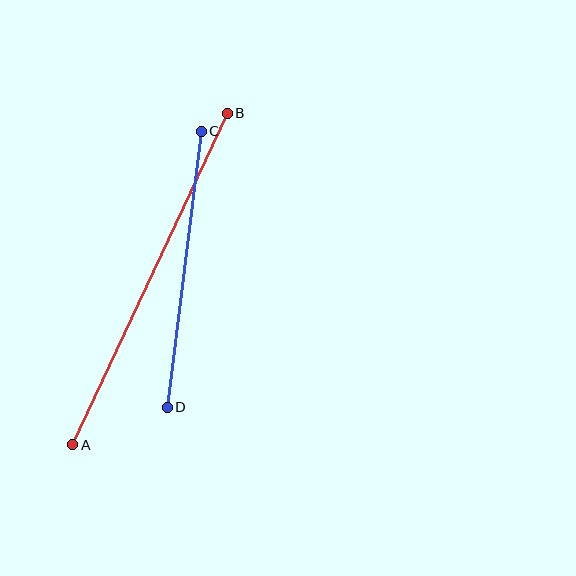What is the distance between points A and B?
The distance is approximately 366 pixels.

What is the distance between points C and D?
The distance is approximately 278 pixels.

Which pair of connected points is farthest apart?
Points A and B are farthest apart.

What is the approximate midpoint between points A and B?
The midpoint is at approximately (150, 279) pixels.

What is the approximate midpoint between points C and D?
The midpoint is at approximately (184, 269) pixels.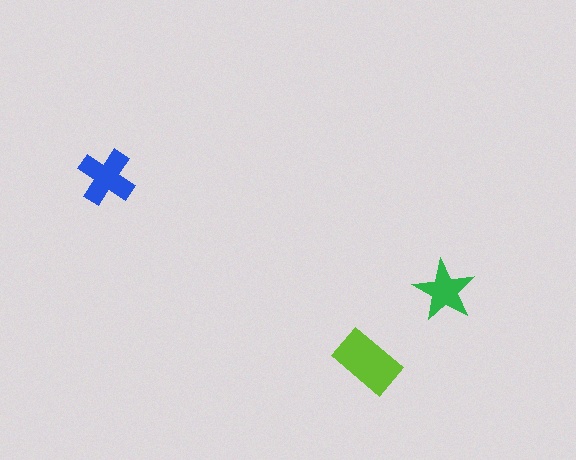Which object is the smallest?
The green star.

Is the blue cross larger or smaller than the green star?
Larger.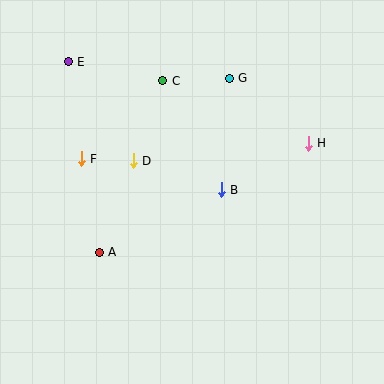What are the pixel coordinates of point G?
Point G is at (229, 78).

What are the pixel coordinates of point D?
Point D is at (133, 161).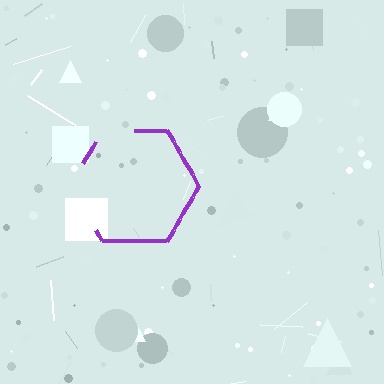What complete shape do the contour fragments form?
The contour fragments form a hexagon.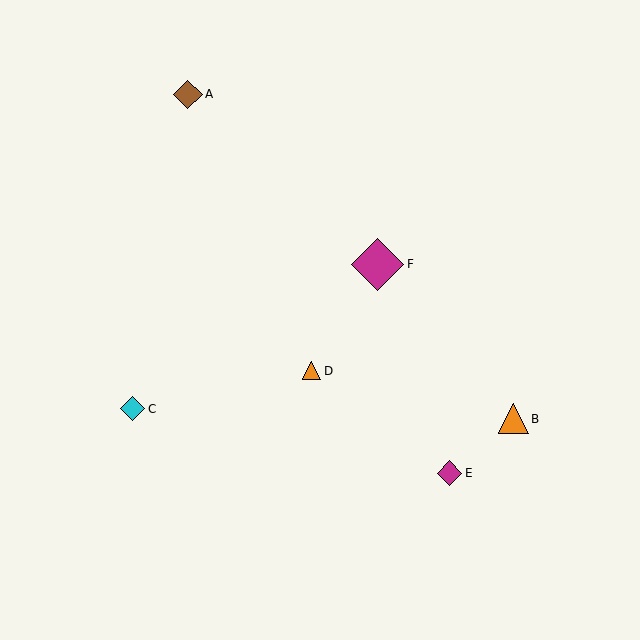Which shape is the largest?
The magenta diamond (labeled F) is the largest.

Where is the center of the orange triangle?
The center of the orange triangle is at (514, 419).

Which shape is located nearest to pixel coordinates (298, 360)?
The orange triangle (labeled D) at (311, 371) is nearest to that location.